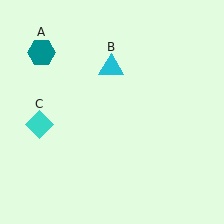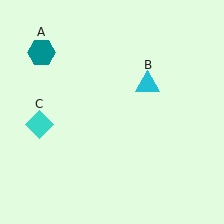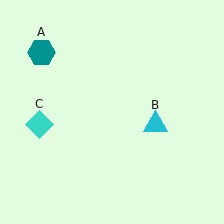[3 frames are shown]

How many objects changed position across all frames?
1 object changed position: cyan triangle (object B).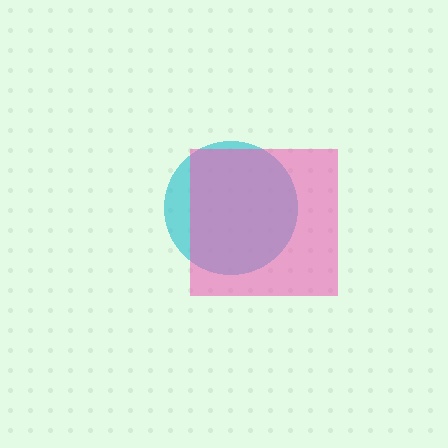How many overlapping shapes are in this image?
There are 2 overlapping shapes in the image.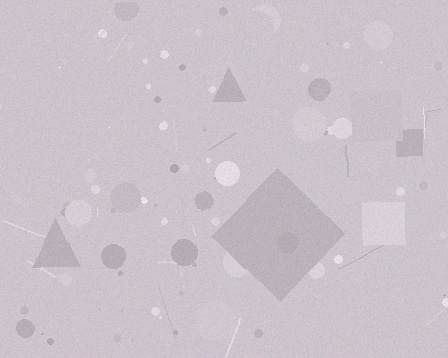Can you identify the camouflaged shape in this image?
The camouflaged shape is a diamond.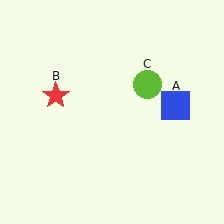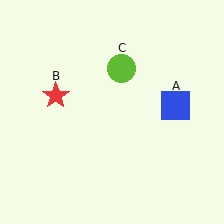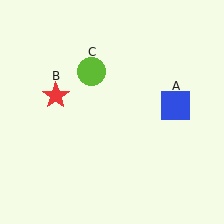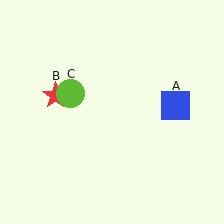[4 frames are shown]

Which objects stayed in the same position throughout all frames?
Blue square (object A) and red star (object B) remained stationary.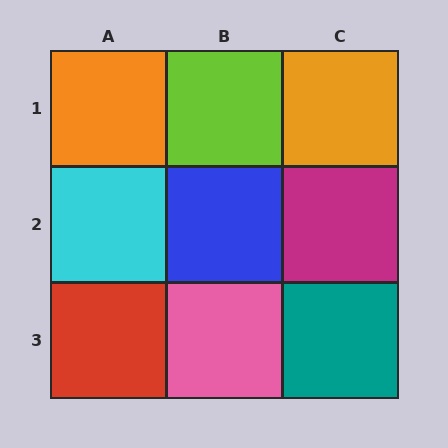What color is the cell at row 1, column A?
Orange.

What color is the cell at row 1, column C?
Orange.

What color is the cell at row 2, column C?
Magenta.